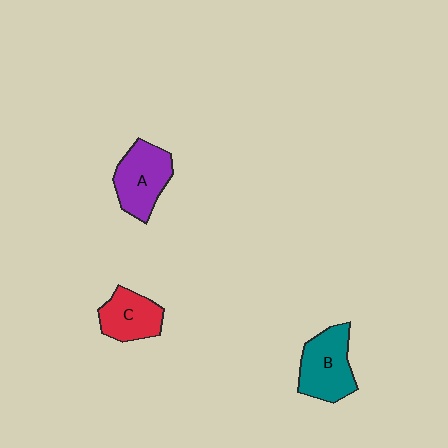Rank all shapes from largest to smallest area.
From largest to smallest: B (teal), A (purple), C (red).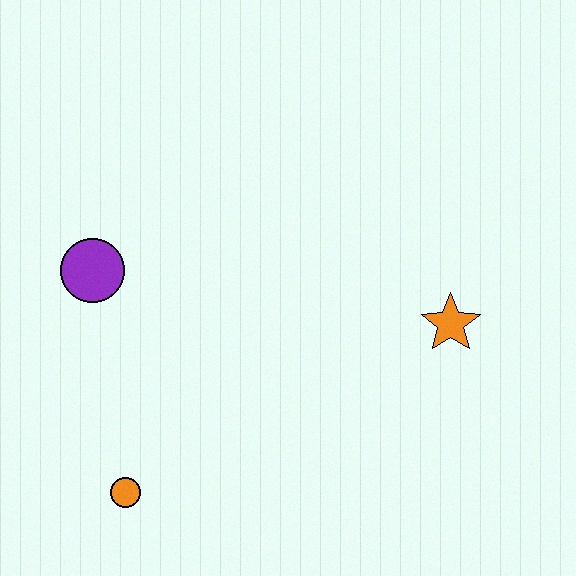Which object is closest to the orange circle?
The purple circle is closest to the orange circle.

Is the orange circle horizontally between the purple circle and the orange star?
Yes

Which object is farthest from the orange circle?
The orange star is farthest from the orange circle.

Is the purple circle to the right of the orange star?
No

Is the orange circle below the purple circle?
Yes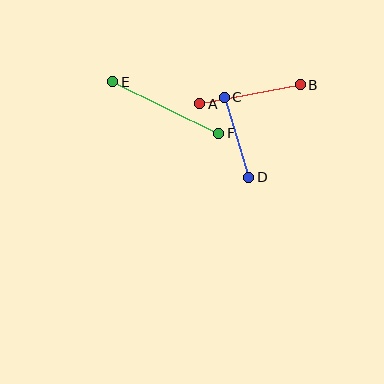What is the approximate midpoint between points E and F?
The midpoint is at approximately (166, 107) pixels.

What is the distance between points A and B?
The distance is approximately 102 pixels.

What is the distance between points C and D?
The distance is approximately 83 pixels.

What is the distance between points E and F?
The distance is approximately 118 pixels.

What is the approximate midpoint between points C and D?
The midpoint is at approximately (236, 137) pixels.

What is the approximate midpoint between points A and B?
The midpoint is at approximately (250, 94) pixels.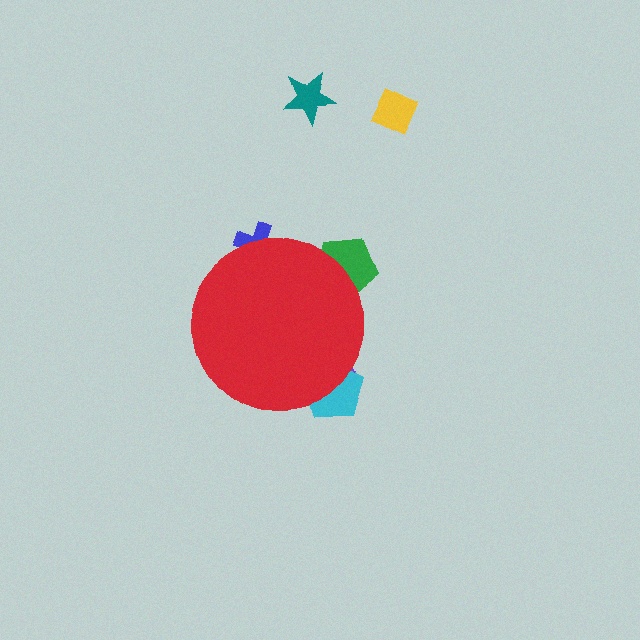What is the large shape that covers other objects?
A red circle.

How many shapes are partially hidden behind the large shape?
4 shapes are partially hidden.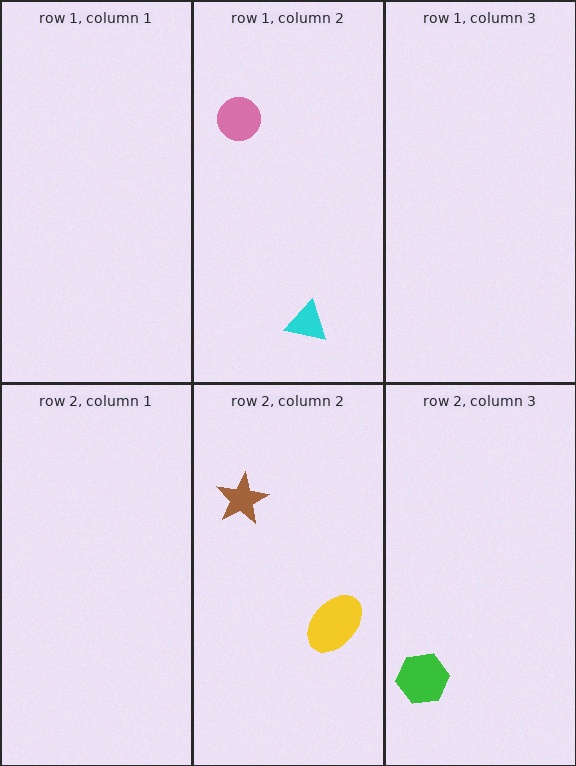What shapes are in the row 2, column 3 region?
The green hexagon.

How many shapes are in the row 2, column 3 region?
1.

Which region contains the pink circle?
The row 1, column 2 region.